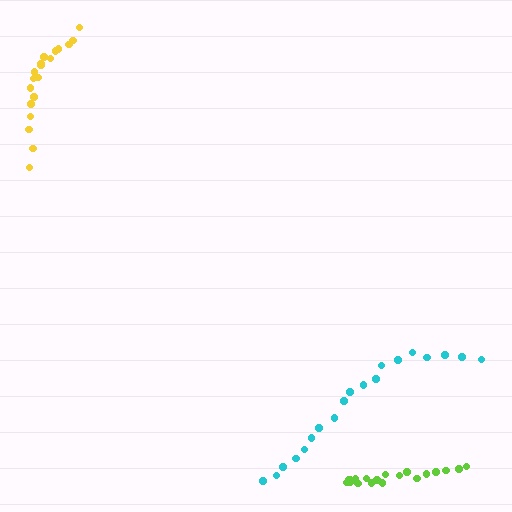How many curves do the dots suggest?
There are 3 distinct paths.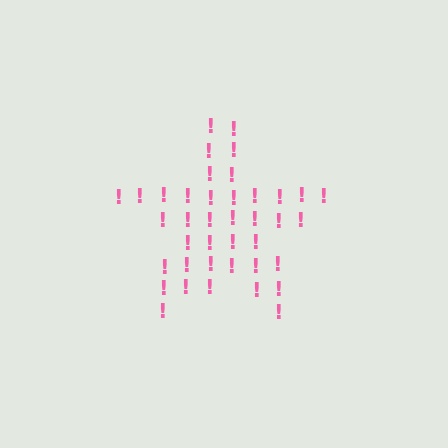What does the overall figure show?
The overall figure shows a star.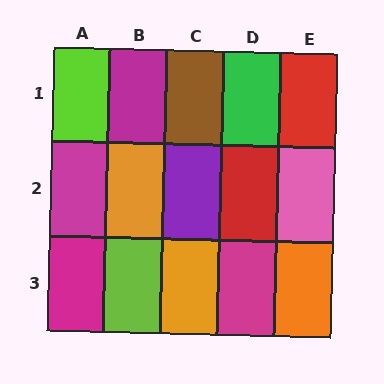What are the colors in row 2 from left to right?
Magenta, orange, purple, red, pink.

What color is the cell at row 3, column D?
Magenta.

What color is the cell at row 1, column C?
Brown.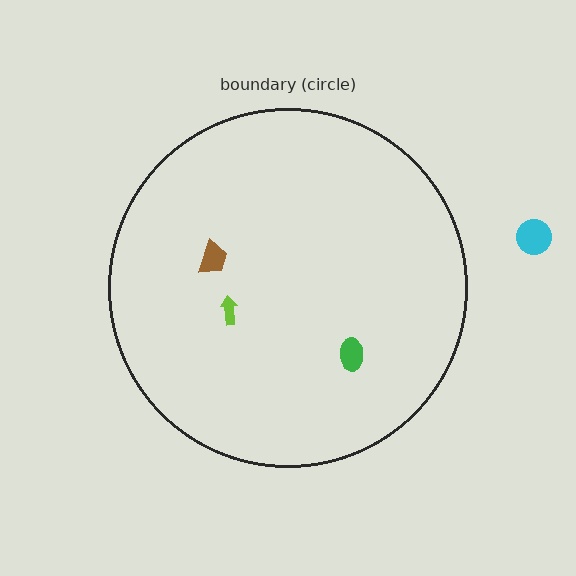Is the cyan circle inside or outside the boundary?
Outside.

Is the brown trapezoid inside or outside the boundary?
Inside.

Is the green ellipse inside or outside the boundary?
Inside.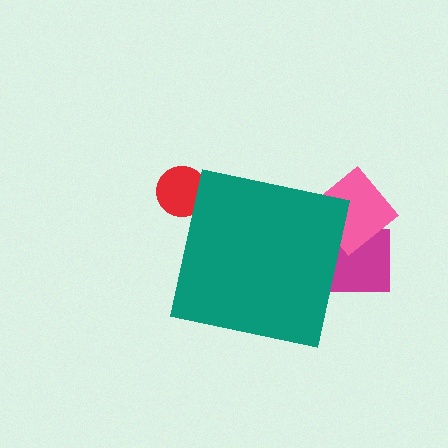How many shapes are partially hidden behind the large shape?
3 shapes are partially hidden.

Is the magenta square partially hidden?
Yes, the magenta square is partially hidden behind the teal square.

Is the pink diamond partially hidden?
Yes, the pink diamond is partially hidden behind the teal square.